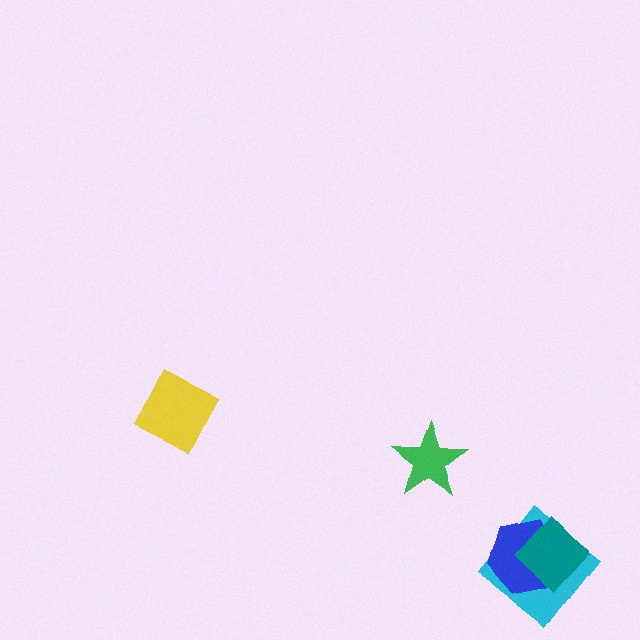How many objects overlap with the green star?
0 objects overlap with the green star.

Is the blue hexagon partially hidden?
Yes, it is partially covered by another shape.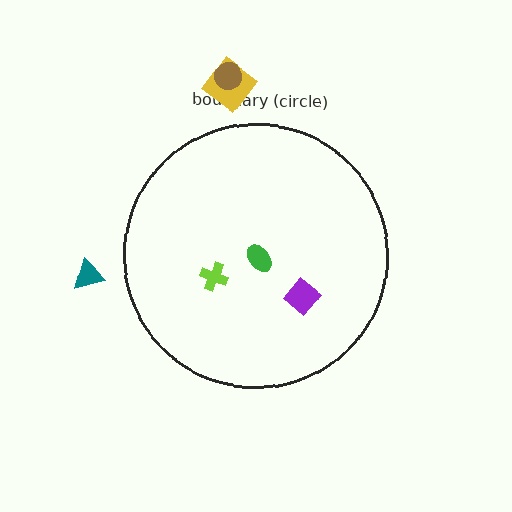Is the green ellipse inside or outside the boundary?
Inside.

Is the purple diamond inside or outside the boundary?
Inside.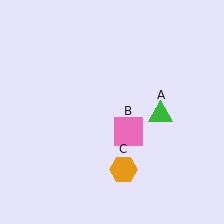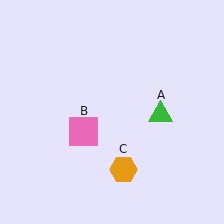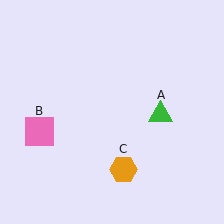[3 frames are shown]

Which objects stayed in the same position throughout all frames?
Green triangle (object A) and orange hexagon (object C) remained stationary.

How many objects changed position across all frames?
1 object changed position: pink square (object B).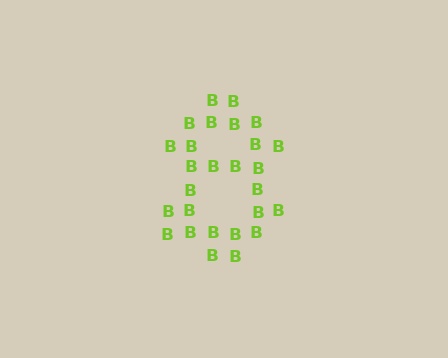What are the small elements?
The small elements are letter B's.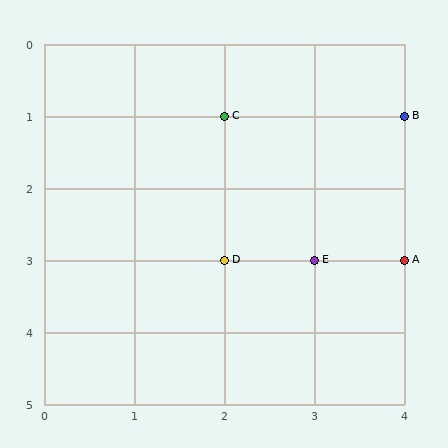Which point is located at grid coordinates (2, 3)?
Point D is at (2, 3).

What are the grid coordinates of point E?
Point E is at grid coordinates (3, 3).